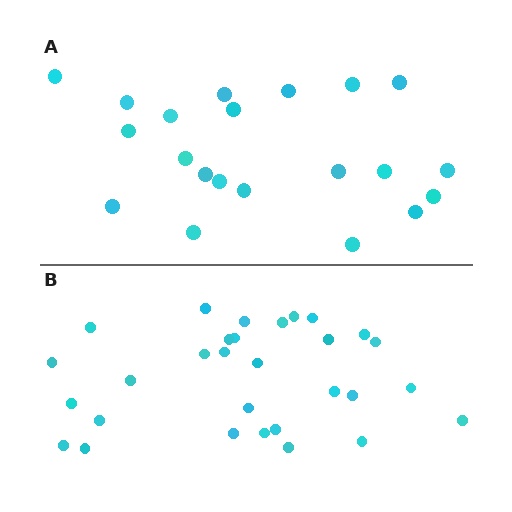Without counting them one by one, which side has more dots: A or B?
Region B (the bottom region) has more dots.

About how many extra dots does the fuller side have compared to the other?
Region B has roughly 8 or so more dots than region A.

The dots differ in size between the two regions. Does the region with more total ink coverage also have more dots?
No. Region A has more total ink coverage because its dots are larger, but region B actually contains more individual dots. Total area can be misleading — the number of items is what matters here.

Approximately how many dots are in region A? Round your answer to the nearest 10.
About 20 dots. (The exact count is 21, which rounds to 20.)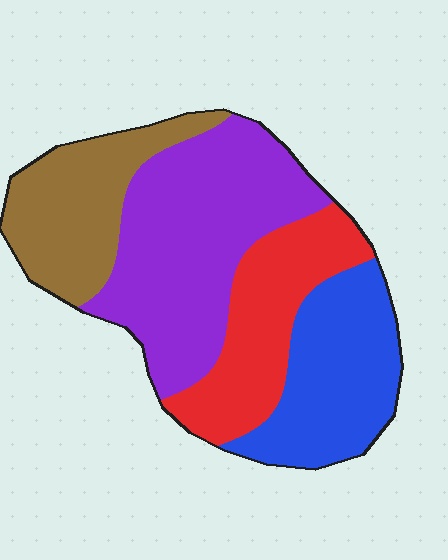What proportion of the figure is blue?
Blue covers around 25% of the figure.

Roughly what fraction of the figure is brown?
Brown covers around 20% of the figure.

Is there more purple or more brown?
Purple.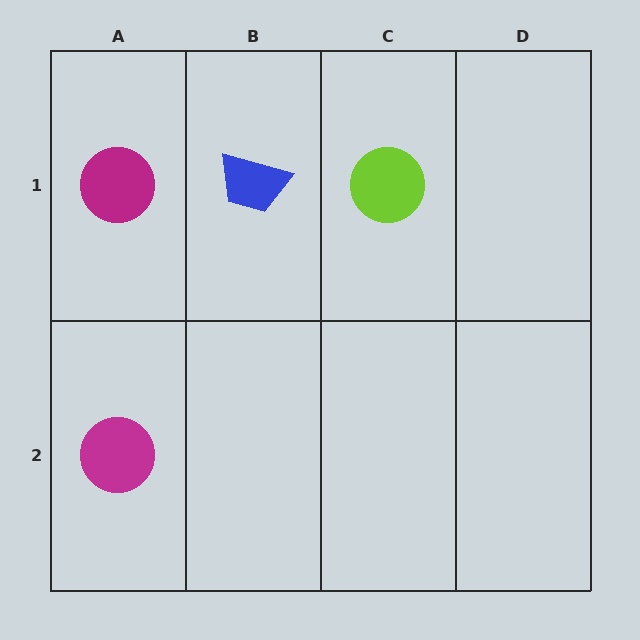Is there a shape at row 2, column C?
No, that cell is empty.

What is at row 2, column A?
A magenta circle.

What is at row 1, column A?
A magenta circle.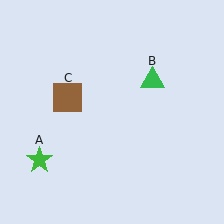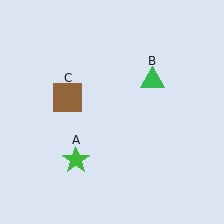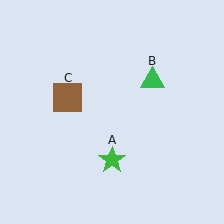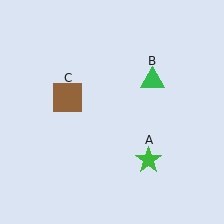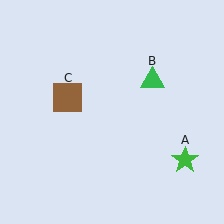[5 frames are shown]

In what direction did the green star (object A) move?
The green star (object A) moved right.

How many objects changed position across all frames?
1 object changed position: green star (object A).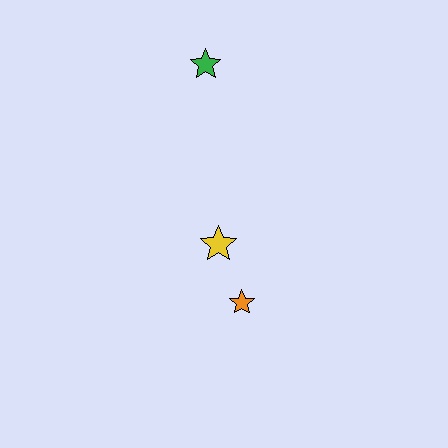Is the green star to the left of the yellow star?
Yes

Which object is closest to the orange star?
The yellow star is closest to the orange star.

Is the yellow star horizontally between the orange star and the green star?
Yes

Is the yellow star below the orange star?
No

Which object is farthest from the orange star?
The green star is farthest from the orange star.